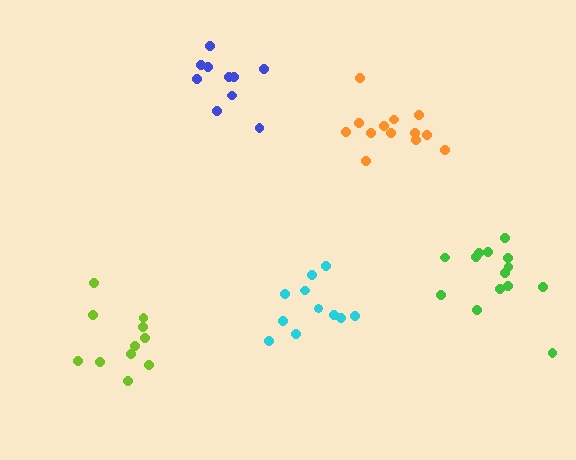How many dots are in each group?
Group 1: 13 dots, Group 2: 11 dots, Group 3: 10 dots, Group 4: 14 dots, Group 5: 11 dots (59 total).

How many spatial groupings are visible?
There are 5 spatial groupings.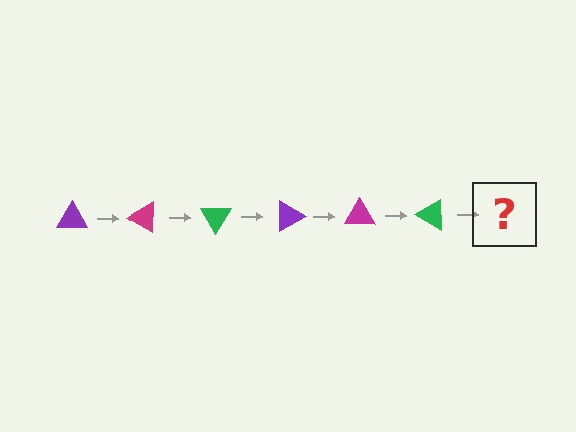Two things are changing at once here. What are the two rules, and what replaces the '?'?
The two rules are that it rotates 30 degrees each step and the color cycles through purple, magenta, and green. The '?' should be a purple triangle, rotated 180 degrees from the start.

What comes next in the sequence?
The next element should be a purple triangle, rotated 180 degrees from the start.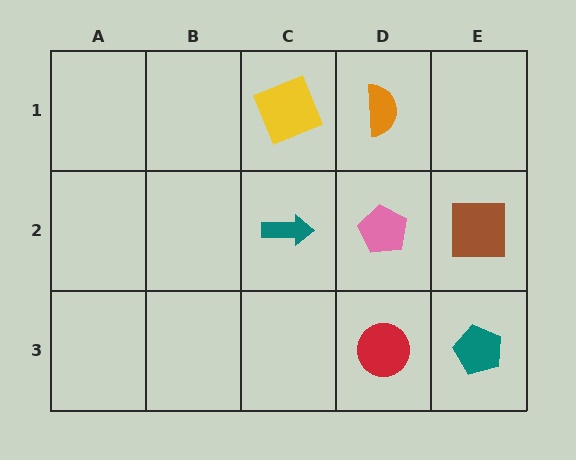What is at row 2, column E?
A brown square.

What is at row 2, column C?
A teal arrow.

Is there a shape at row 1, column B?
No, that cell is empty.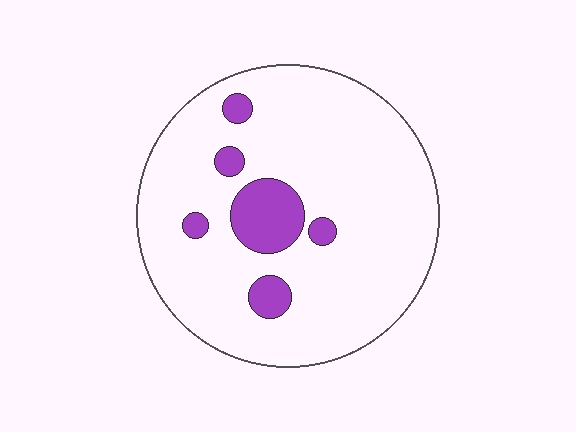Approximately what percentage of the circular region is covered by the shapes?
Approximately 10%.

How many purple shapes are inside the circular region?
6.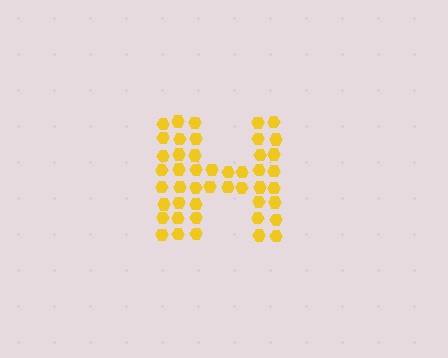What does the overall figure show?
The overall figure shows the letter H.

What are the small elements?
The small elements are hexagons.